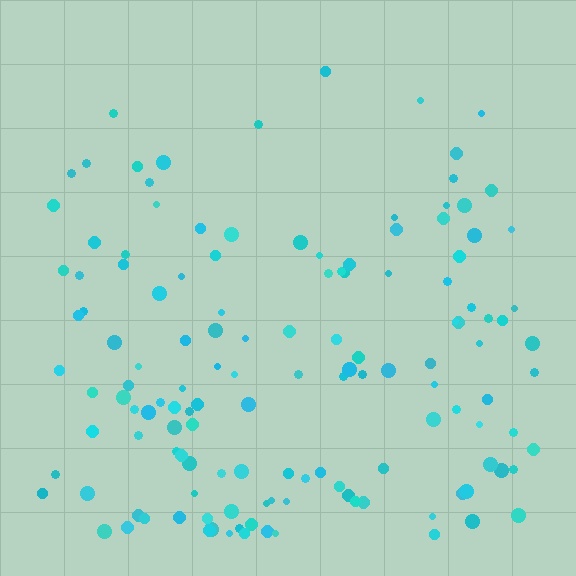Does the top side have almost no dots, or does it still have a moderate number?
Still a moderate number, just noticeably fewer than the bottom.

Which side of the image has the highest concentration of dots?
The bottom.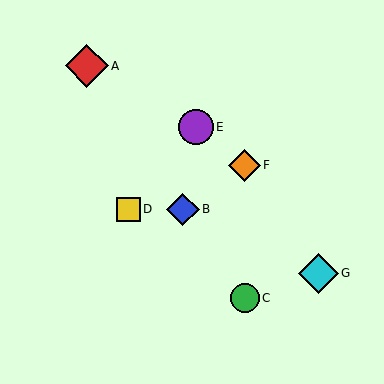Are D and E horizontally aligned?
No, D is at y≈209 and E is at y≈127.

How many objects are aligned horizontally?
2 objects (B, D) are aligned horizontally.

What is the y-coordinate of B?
Object B is at y≈209.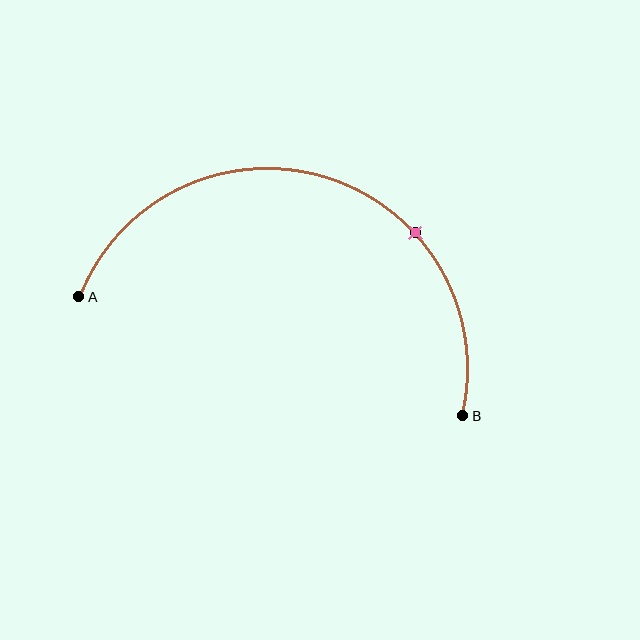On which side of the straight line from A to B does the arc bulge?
The arc bulges above the straight line connecting A and B.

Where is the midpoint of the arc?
The arc midpoint is the point on the curve farthest from the straight line joining A and B. It sits above that line.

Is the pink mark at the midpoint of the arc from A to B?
No. The pink mark lies on the arc but is closer to endpoint B. The arc midpoint would be at the point on the curve equidistant along the arc from both A and B.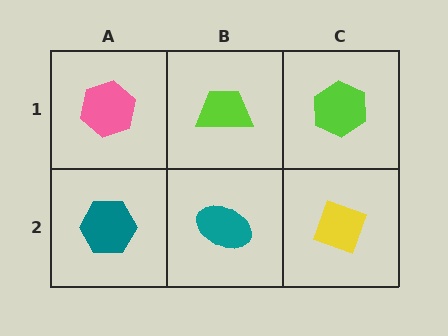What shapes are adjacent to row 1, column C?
A yellow diamond (row 2, column C), a lime trapezoid (row 1, column B).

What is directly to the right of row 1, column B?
A lime hexagon.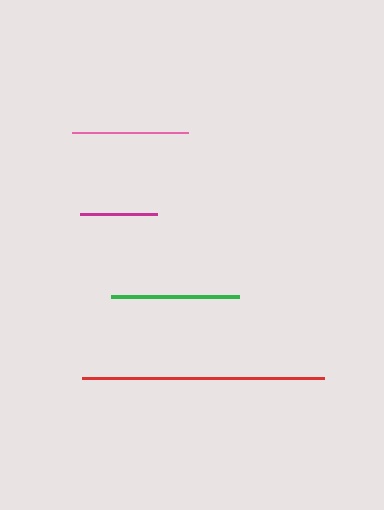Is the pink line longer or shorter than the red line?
The red line is longer than the pink line.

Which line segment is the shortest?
The magenta line is the shortest at approximately 76 pixels.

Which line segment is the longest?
The red line is the longest at approximately 242 pixels.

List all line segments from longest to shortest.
From longest to shortest: red, green, pink, magenta.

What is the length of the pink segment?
The pink segment is approximately 116 pixels long.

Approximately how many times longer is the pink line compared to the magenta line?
The pink line is approximately 1.5 times the length of the magenta line.